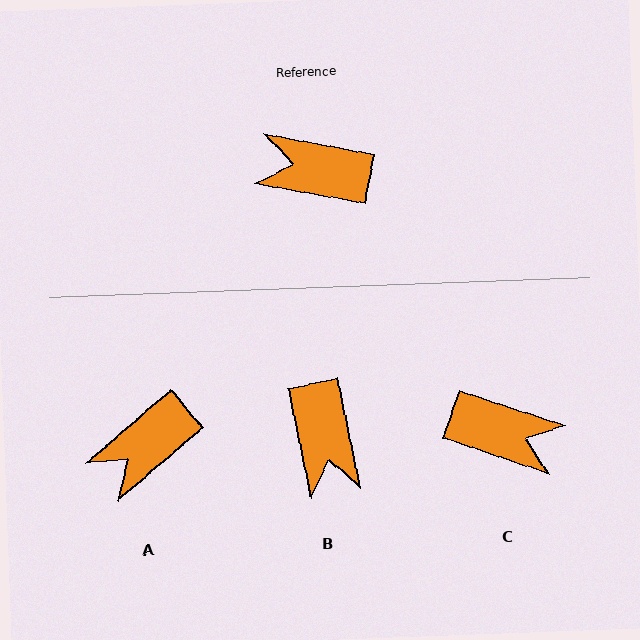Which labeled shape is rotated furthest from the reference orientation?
C, about 172 degrees away.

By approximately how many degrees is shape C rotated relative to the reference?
Approximately 172 degrees counter-clockwise.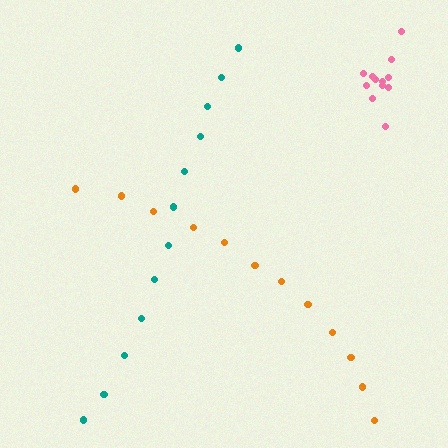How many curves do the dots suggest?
There are 3 distinct paths.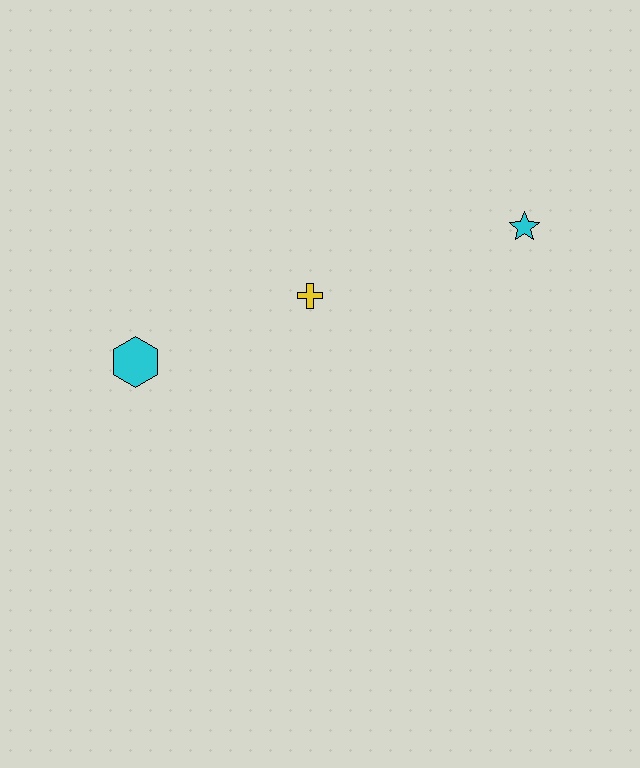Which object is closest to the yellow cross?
The cyan hexagon is closest to the yellow cross.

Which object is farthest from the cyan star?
The cyan hexagon is farthest from the cyan star.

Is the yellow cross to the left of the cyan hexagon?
No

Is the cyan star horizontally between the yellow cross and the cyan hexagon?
No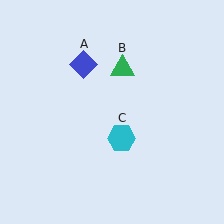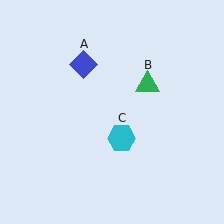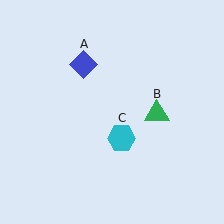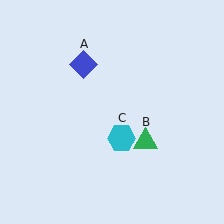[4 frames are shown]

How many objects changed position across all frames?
1 object changed position: green triangle (object B).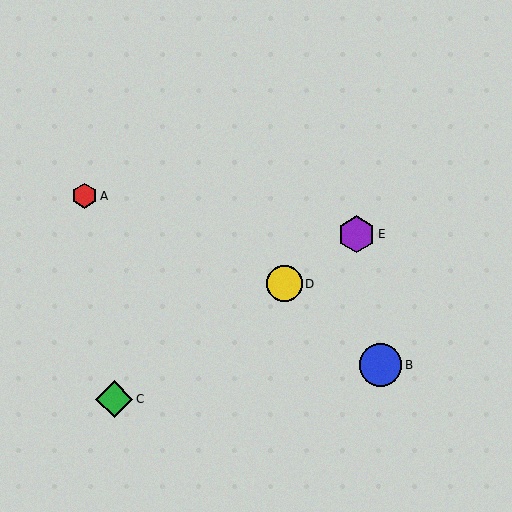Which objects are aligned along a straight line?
Objects C, D, E are aligned along a straight line.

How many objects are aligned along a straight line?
3 objects (C, D, E) are aligned along a straight line.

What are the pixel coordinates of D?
Object D is at (284, 284).